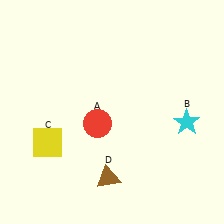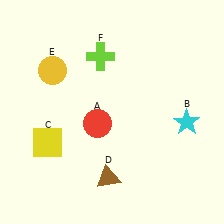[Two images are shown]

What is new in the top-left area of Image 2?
A yellow circle (E) was added in the top-left area of Image 2.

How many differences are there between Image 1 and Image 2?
There are 2 differences between the two images.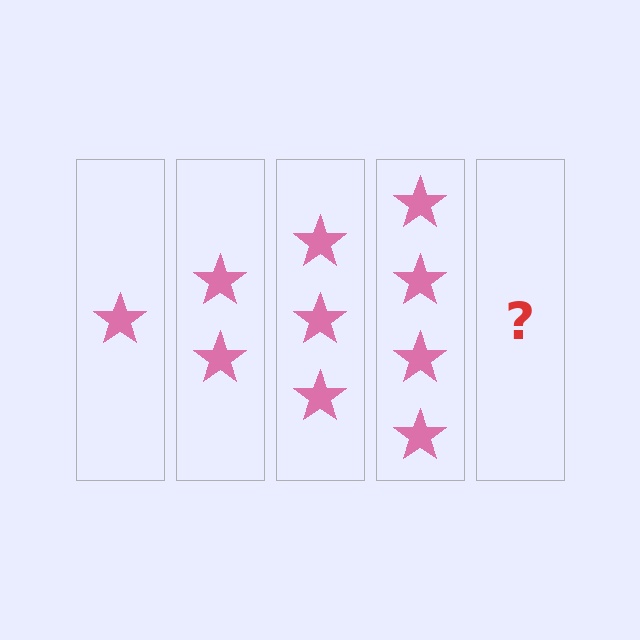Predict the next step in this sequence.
The next step is 5 stars.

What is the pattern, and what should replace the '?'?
The pattern is that each step adds one more star. The '?' should be 5 stars.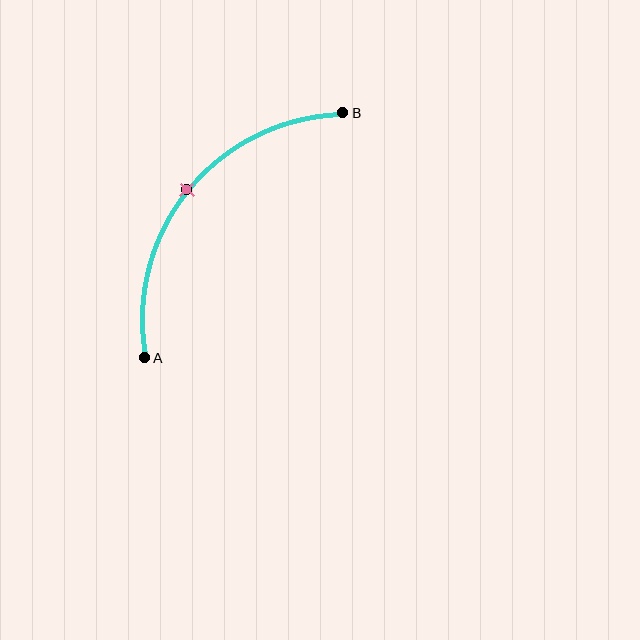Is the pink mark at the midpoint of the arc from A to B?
Yes. The pink mark lies on the arc at equal arc-length from both A and B — it is the arc midpoint.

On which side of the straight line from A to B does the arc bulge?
The arc bulges above and to the left of the straight line connecting A and B.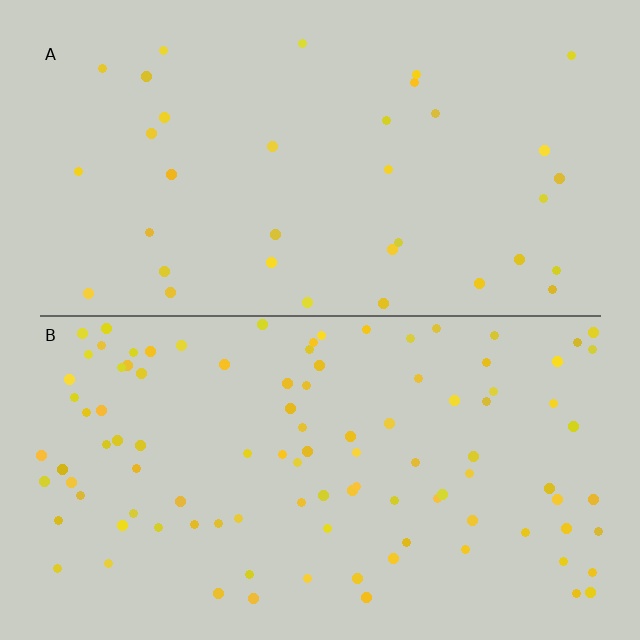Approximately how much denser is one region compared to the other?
Approximately 2.9× — region B over region A.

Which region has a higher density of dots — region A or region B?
B (the bottom).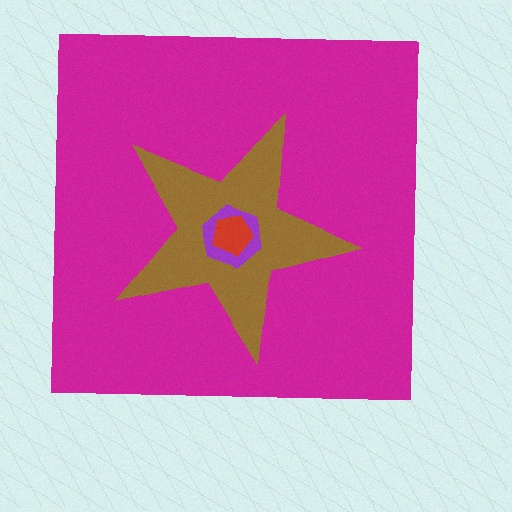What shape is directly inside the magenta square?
The brown star.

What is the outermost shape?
The magenta square.